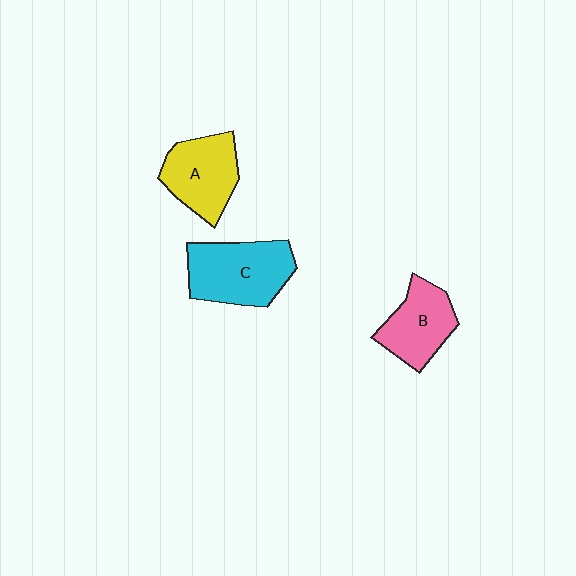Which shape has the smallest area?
Shape B (pink).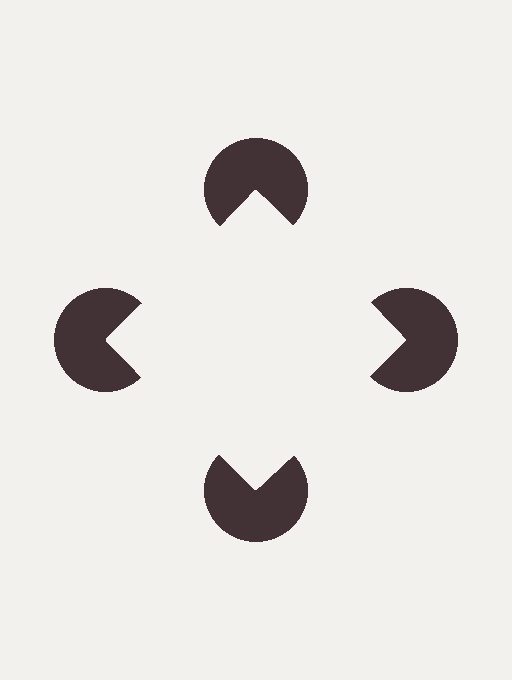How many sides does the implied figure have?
4 sides.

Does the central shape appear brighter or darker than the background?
It typically appears slightly brighter than the background, even though no actual brightness change is drawn.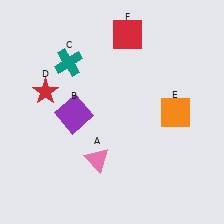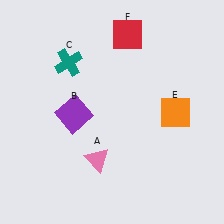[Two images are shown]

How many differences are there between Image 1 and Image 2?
There is 1 difference between the two images.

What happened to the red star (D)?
The red star (D) was removed in Image 2. It was in the top-left area of Image 1.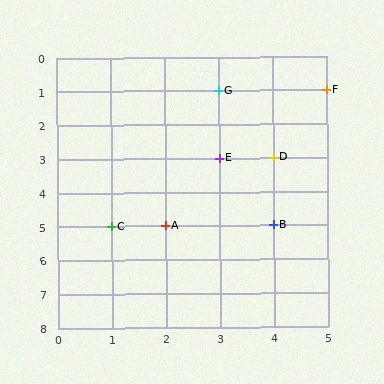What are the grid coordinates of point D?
Point D is at grid coordinates (4, 3).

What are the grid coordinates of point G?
Point G is at grid coordinates (3, 1).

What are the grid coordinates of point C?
Point C is at grid coordinates (1, 5).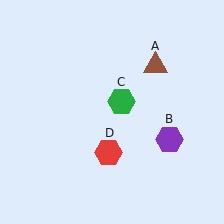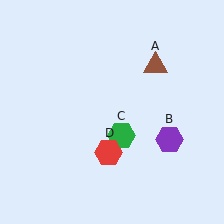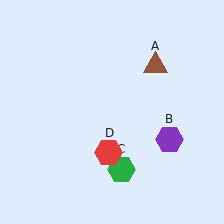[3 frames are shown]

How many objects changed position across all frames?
1 object changed position: green hexagon (object C).